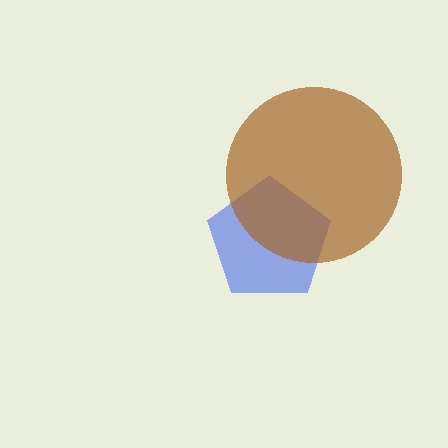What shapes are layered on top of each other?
The layered shapes are: a blue pentagon, a brown circle.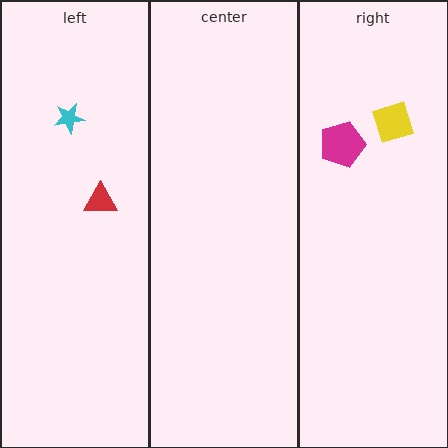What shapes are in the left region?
The red triangle, the cyan star.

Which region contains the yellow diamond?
The right region.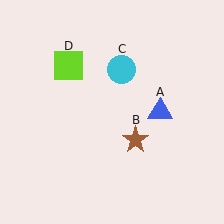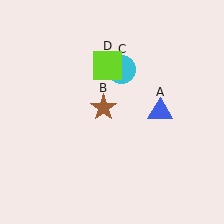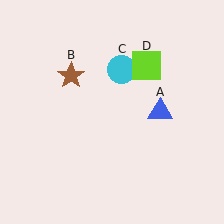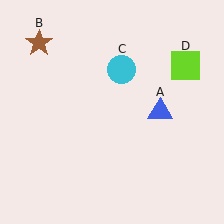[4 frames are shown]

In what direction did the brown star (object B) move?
The brown star (object B) moved up and to the left.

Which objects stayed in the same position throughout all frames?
Blue triangle (object A) and cyan circle (object C) remained stationary.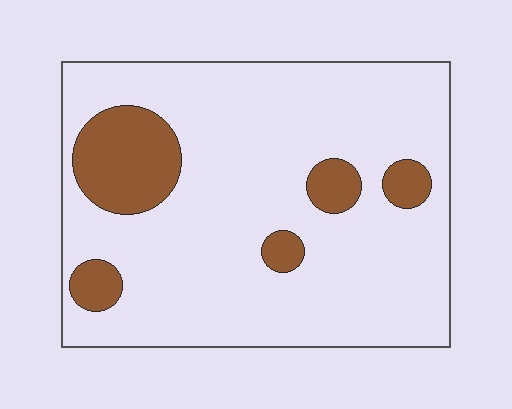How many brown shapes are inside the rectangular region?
5.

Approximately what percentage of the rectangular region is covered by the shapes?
Approximately 15%.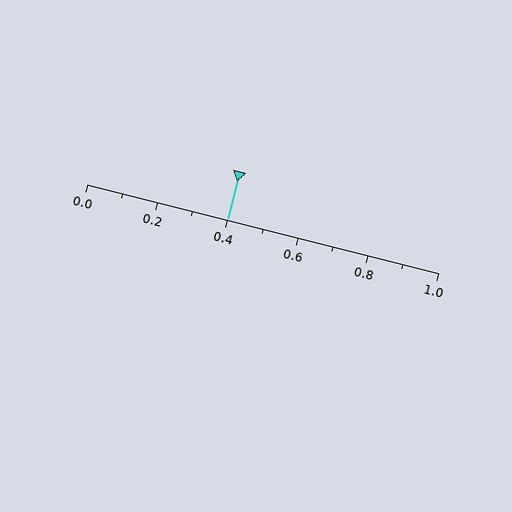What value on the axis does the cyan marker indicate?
The marker indicates approximately 0.4.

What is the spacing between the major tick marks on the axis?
The major ticks are spaced 0.2 apart.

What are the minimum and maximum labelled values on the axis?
The axis runs from 0.0 to 1.0.